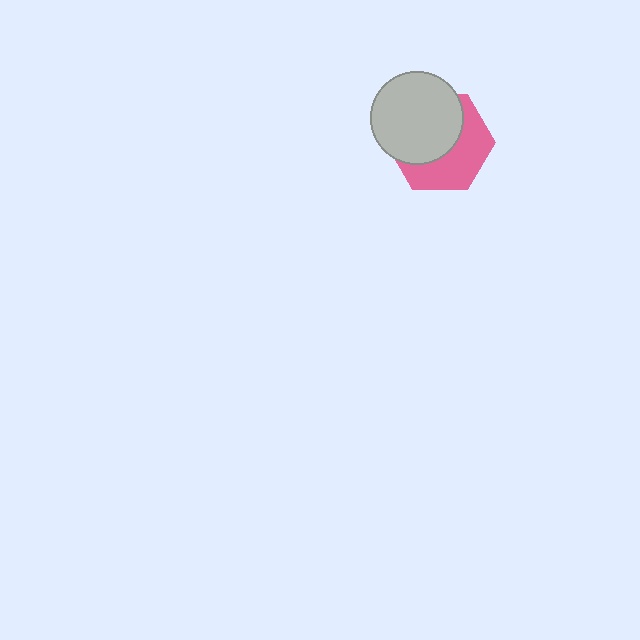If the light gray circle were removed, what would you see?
You would see the complete pink hexagon.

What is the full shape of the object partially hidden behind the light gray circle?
The partially hidden object is a pink hexagon.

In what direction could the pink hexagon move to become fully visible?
The pink hexagon could move toward the lower-right. That would shift it out from behind the light gray circle entirely.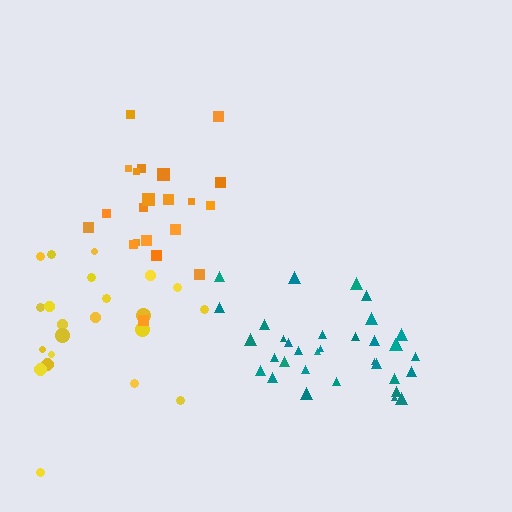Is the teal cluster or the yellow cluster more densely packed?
Teal.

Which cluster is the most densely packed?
Teal.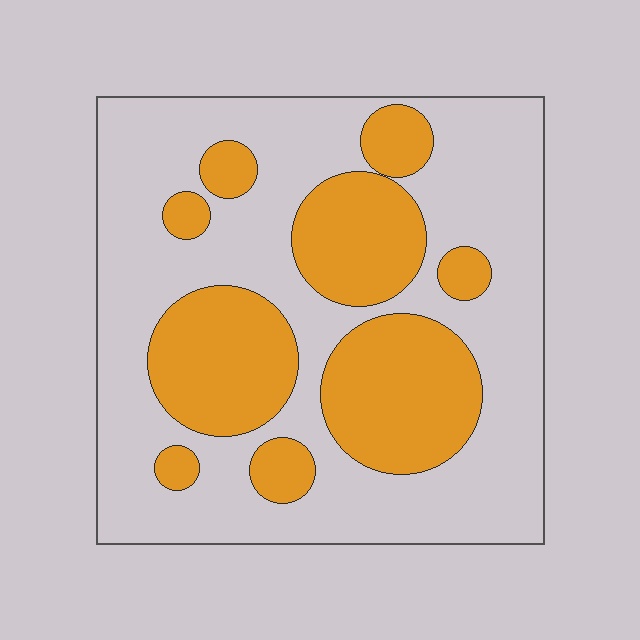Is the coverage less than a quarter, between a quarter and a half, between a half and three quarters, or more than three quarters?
Between a quarter and a half.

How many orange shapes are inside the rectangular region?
9.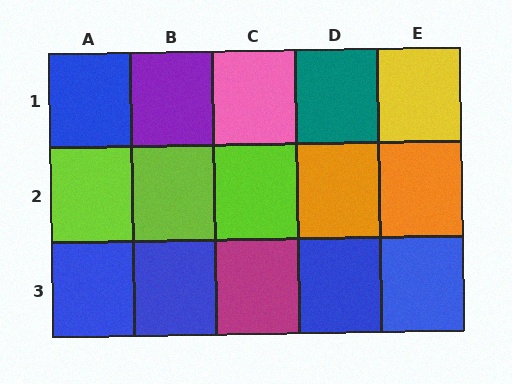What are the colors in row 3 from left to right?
Blue, blue, magenta, blue, blue.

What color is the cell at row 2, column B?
Lime.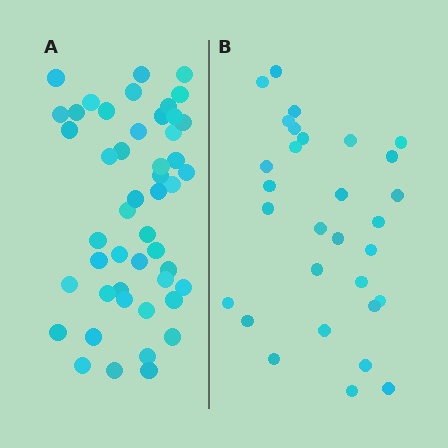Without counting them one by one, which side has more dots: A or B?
Region A (the left region) has more dots.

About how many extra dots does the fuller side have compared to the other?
Region A has approximately 20 more dots than region B.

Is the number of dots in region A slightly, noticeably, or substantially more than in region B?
Region A has substantially more. The ratio is roughly 1.6 to 1.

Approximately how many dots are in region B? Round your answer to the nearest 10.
About 30 dots.